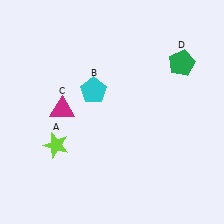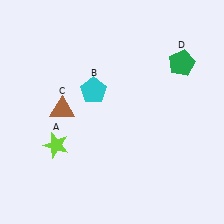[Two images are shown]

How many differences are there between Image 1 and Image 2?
There is 1 difference between the two images.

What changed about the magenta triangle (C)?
In Image 1, C is magenta. In Image 2, it changed to brown.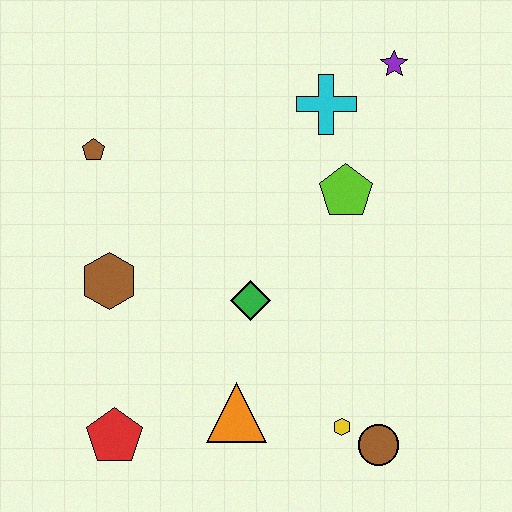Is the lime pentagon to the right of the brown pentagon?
Yes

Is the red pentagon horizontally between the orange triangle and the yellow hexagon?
No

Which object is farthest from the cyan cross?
The red pentagon is farthest from the cyan cross.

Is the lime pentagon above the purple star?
No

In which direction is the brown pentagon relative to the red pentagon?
The brown pentagon is above the red pentagon.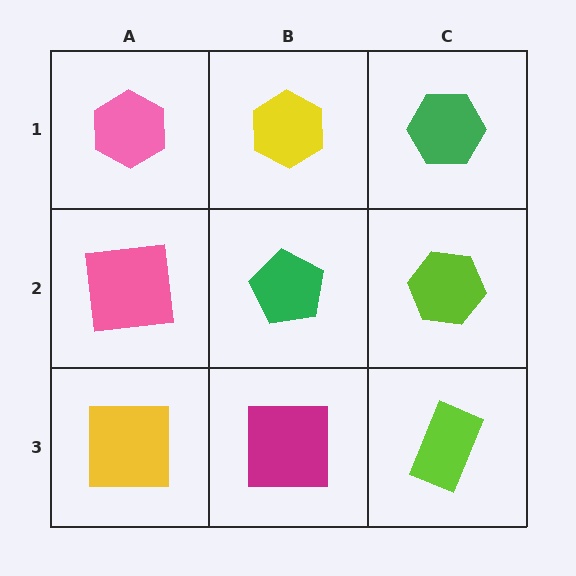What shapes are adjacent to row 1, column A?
A pink square (row 2, column A), a yellow hexagon (row 1, column B).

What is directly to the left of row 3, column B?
A yellow square.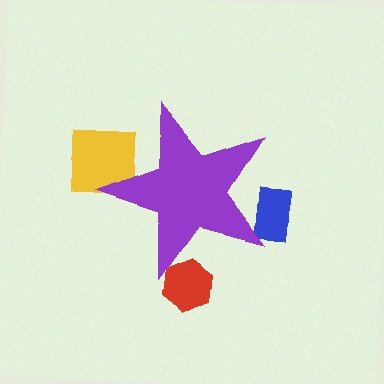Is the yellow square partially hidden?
Yes, the yellow square is partially hidden behind the purple star.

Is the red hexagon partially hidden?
Yes, the red hexagon is partially hidden behind the purple star.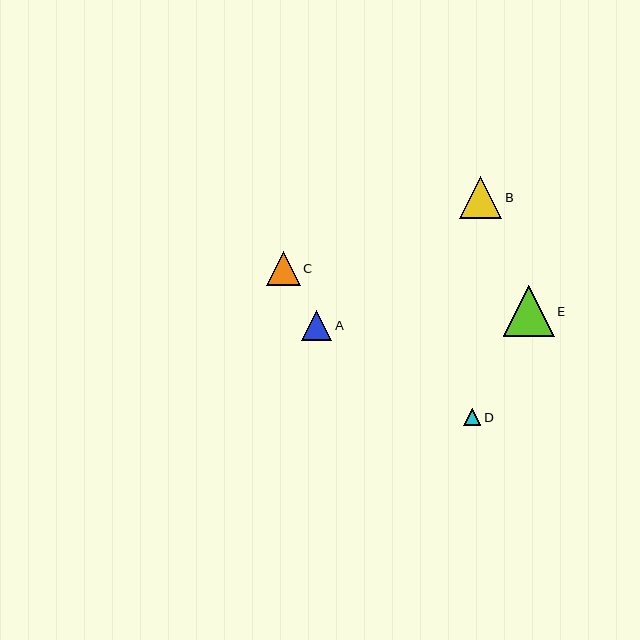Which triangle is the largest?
Triangle E is the largest with a size of approximately 51 pixels.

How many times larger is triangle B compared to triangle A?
Triangle B is approximately 1.4 times the size of triangle A.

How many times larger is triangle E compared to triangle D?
Triangle E is approximately 3.0 times the size of triangle D.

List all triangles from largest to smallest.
From largest to smallest: E, B, C, A, D.